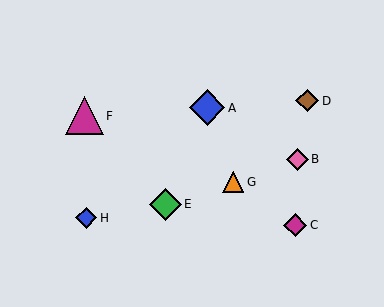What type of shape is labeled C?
Shape C is a magenta diamond.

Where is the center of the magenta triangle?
The center of the magenta triangle is at (84, 116).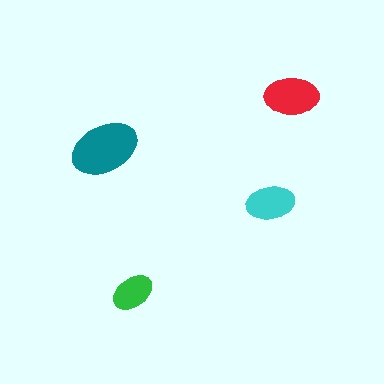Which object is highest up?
The red ellipse is topmost.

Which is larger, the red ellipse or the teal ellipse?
The teal one.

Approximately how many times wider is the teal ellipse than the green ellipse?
About 1.5 times wider.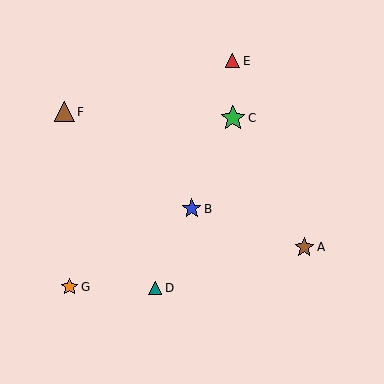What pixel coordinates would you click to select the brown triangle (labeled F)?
Click at (64, 112) to select the brown triangle F.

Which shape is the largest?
The green star (labeled C) is the largest.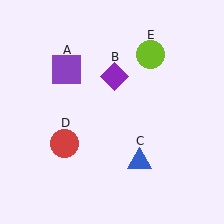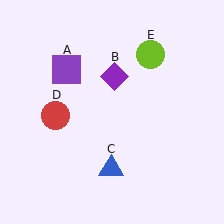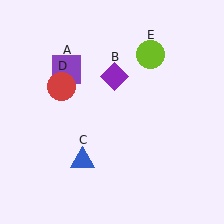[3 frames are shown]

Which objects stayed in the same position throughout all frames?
Purple square (object A) and purple diamond (object B) and lime circle (object E) remained stationary.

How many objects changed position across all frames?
2 objects changed position: blue triangle (object C), red circle (object D).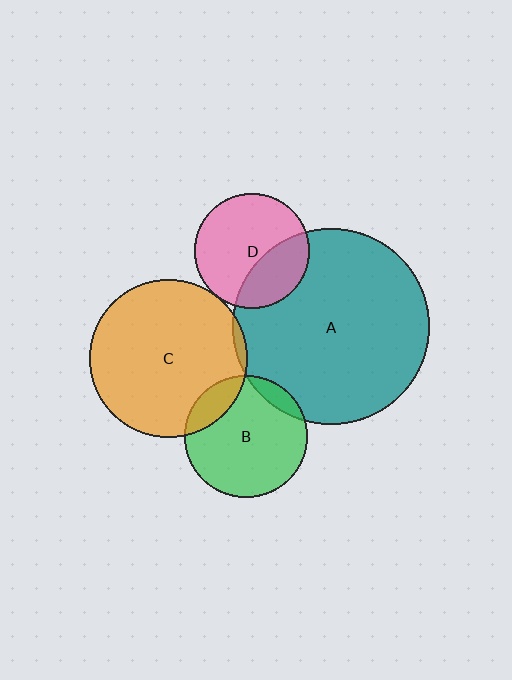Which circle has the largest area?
Circle A (teal).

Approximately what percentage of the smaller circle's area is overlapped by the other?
Approximately 15%.